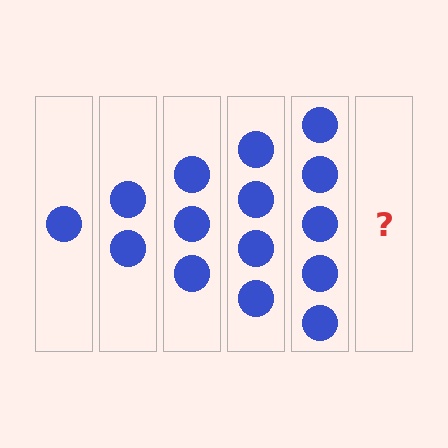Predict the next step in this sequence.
The next step is 6 circles.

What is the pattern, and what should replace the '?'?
The pattern is that each step adds one more circle. The '?' should be 6 circles.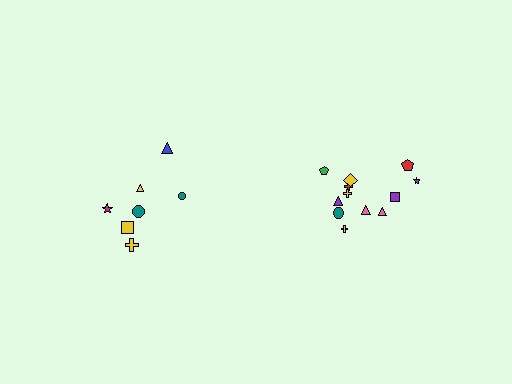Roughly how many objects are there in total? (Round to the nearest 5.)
Roughly 20 objects in total.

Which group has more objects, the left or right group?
The right group.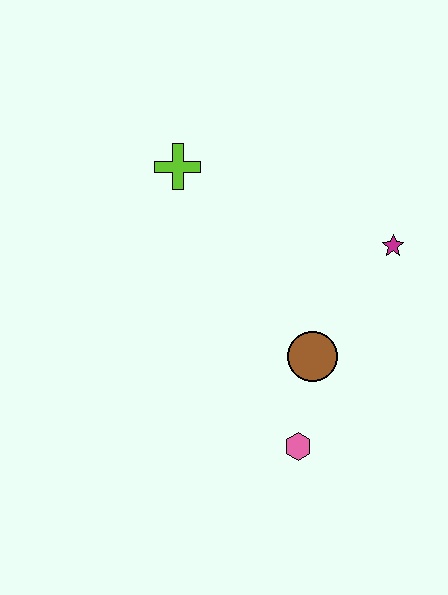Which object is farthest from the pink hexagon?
The lime cross is farthest from the pink hexagon.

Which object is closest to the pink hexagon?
The brown circle is closest to the pink hexagon.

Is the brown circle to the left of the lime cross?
No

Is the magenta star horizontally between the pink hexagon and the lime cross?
No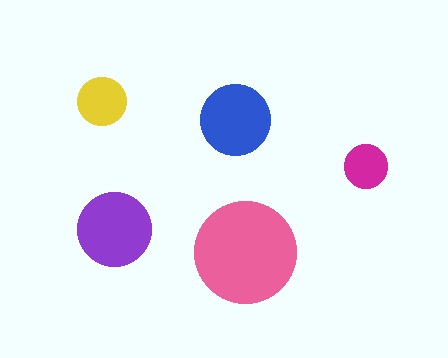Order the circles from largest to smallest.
the pink one, the purple one, the blue one, the yellow one, the magenta one.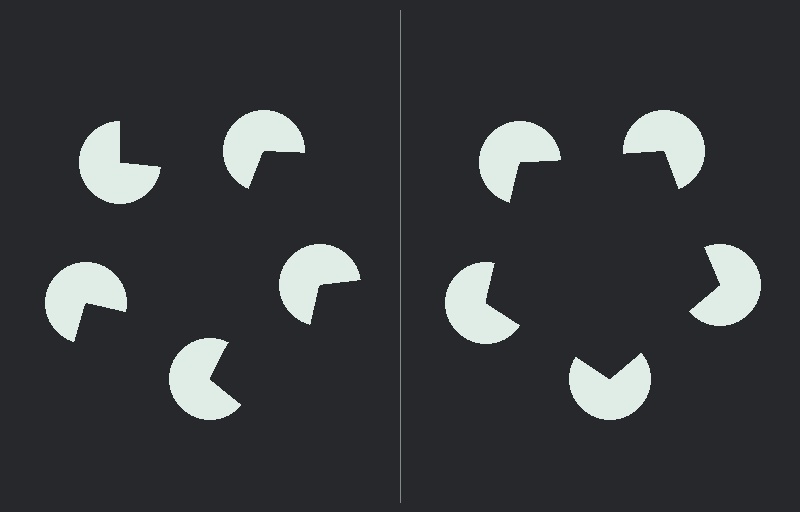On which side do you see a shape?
An illusory pentagon appears on the right side. On the left side the wedge cuts are rotated, so no coherent shape forms.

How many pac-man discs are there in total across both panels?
10 — 5 on each side.